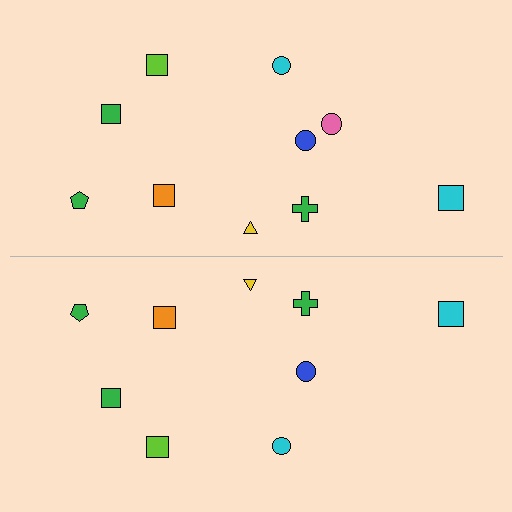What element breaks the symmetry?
A pink circle is missing from the bottom side.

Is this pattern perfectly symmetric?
No, the pattern is not perfectly symmetric. A pink circle is missing from the bottom side.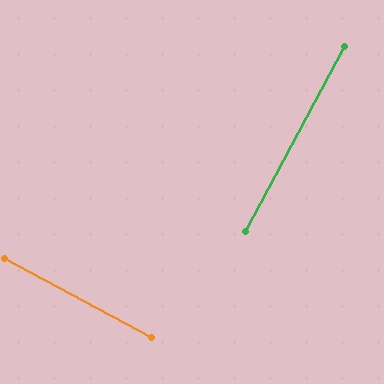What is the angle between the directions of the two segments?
Approximately 90 degrees.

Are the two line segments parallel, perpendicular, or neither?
Perpendicular — they meet at approximately 90°.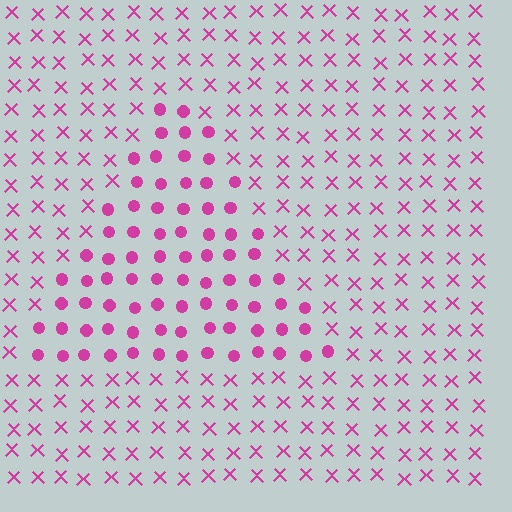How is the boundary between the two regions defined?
The boundary is defined by a change in element shape: circles inside vs. X marks outside. All elements share the same color and spacing.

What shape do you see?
I see a triangle.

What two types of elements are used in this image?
The image uses circles inside the triangle region and X marks outside it.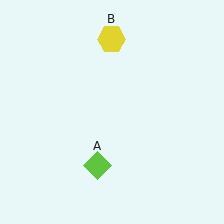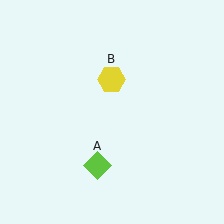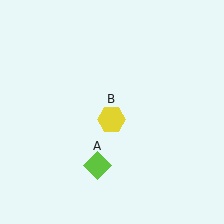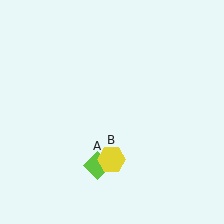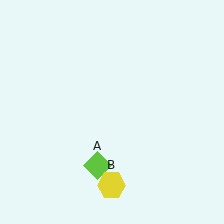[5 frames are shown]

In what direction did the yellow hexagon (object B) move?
The yellow hexagon (object B) moved down.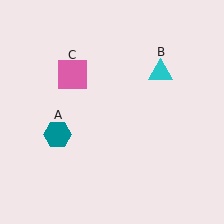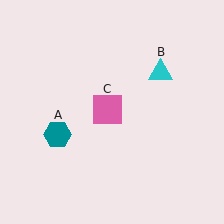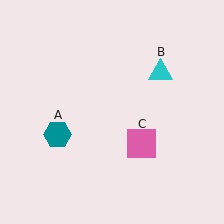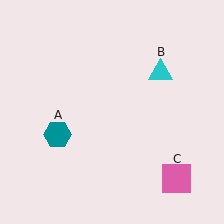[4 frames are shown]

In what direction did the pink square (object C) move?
The pink square (object C) moved down and to the right.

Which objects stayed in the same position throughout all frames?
Teal hexagon (object A) and cyan triangle (object B) remained stationary.